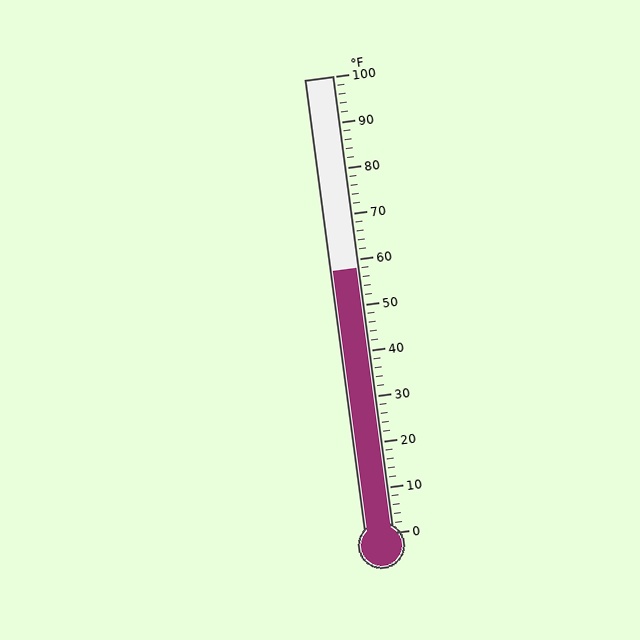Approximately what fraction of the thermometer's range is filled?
The thermometer is filled to approximately 60% of its range.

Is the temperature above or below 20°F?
The temperature is above 20°F.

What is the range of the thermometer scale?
The thermometer scale ranges from 0°F to 100°F.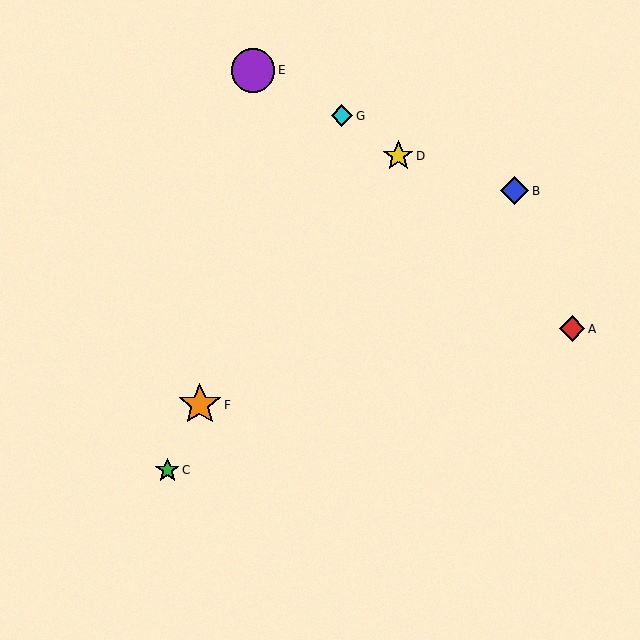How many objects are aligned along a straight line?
3 objects (C, F, G) are aligned along a straight line.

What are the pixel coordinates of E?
Object E is at (253, 70).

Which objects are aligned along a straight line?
Objects C, F, G are aligned along a straight line.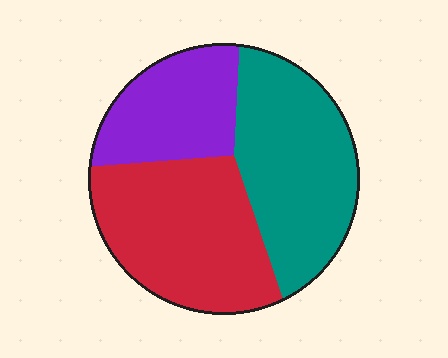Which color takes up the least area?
Purple, at roughly 25%.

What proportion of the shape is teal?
Teal covers roughly 40% of the shape.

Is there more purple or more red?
Red.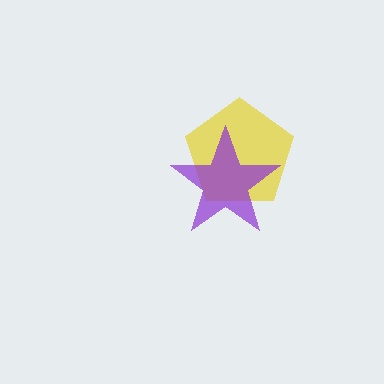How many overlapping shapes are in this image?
There are 2 overlapping shapes in the image.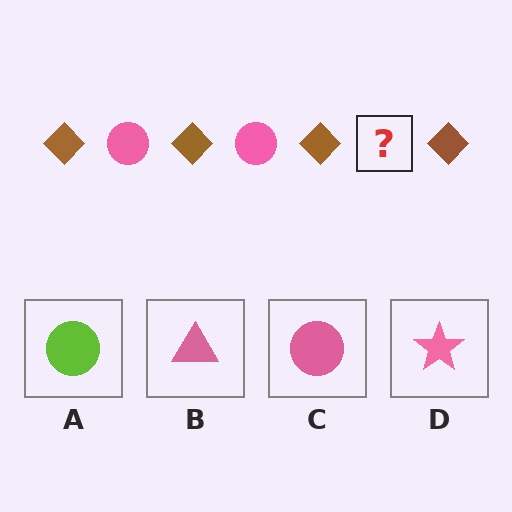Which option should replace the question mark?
Option C.